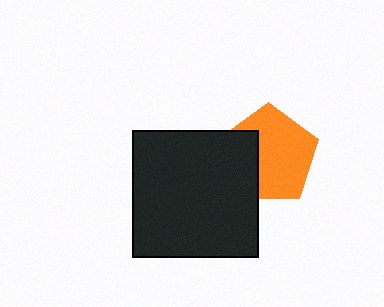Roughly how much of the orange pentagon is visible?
Most of it is visible (roughly 66%).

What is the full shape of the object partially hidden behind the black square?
The partially hidden object is an orange pentagon.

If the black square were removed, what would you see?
You would see the complete orange pentagon.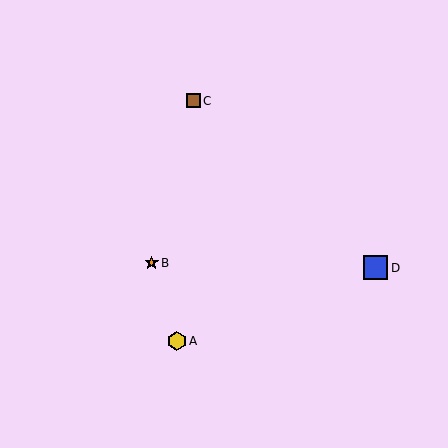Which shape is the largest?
The blue square (labeled D) is the largest.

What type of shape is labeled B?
Shape B is an orange star.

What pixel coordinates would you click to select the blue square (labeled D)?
Click at (376, 268) to select the blue square D.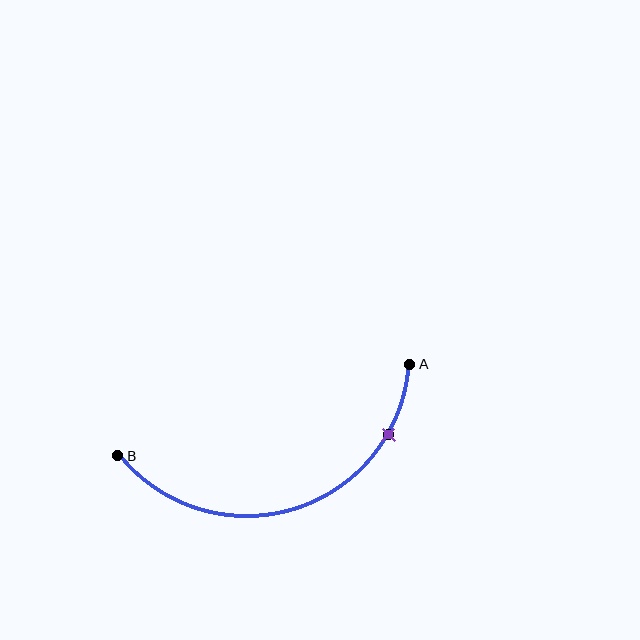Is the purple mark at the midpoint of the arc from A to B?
No. The purple mark lies on the arc but is closer to endpoint A. The arc midpoint would be at the point on the curve equidistant along the arc from both A and B.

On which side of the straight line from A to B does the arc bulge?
The arc bulges below the straight line connecting A and B.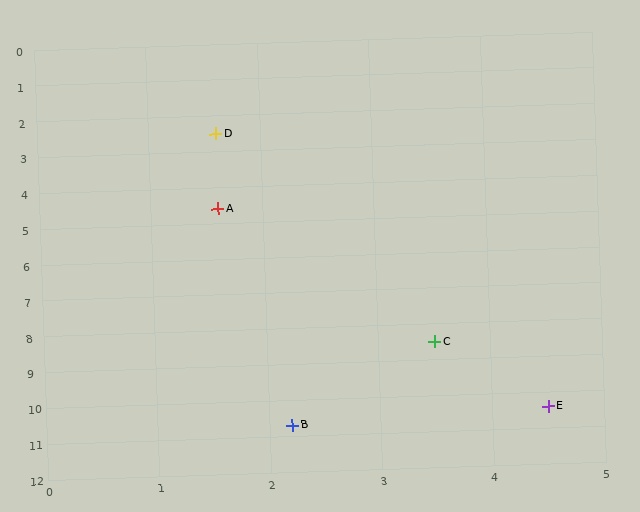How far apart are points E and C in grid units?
Points E and C are about 2.1 grid units apart.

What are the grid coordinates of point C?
Point C is at approximately (3.5, 8.5).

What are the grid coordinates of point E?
Point E is at approximately (4.5, 10.4).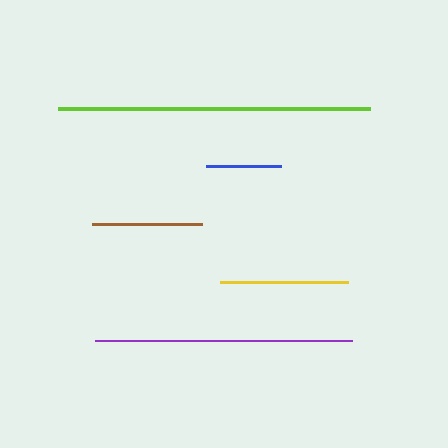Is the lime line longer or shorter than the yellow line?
The lime line is longer than the yellow line.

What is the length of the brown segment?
The brown segment is approximately 110 pixels long.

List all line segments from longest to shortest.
From longest to shortest: lime, purple, yellow, brown, blue.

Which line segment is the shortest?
The blue line is the shortest at approximately 75 pixels.